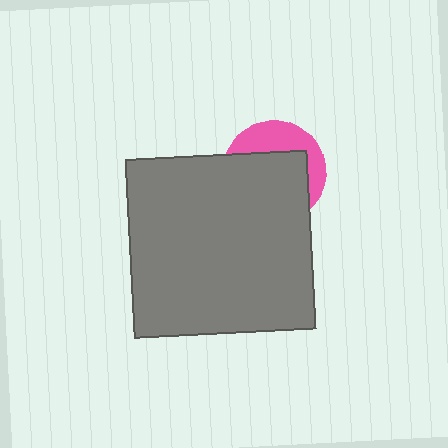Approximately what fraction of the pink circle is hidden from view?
Roughly 66% of the pink circle is hidden behind the gray rectangle.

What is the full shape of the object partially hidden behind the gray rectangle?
The partially hidden object is a pink circle.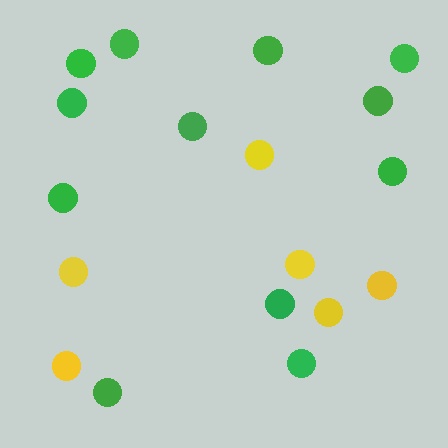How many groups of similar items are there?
There are 2 groups: one group of yellow circles (6) and one group of green circles (12).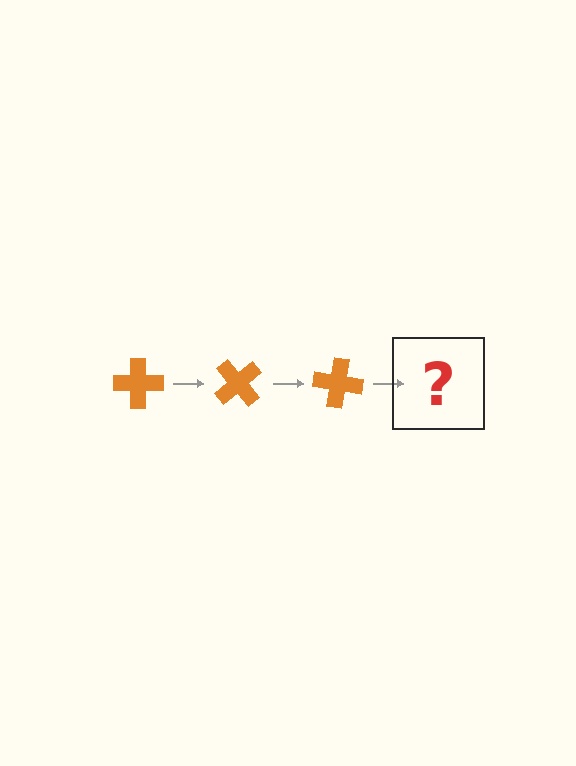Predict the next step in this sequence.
The next step is an orange cross rotated 150 degrees.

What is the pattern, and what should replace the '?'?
The pattern is that the cross rotates 50 degrees each step. The '?' should be an orange cross rotated 150 degrees.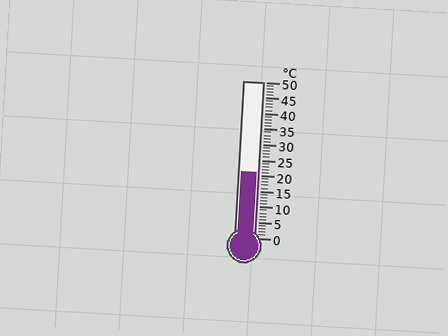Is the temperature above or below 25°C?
The temperature is below 25°C.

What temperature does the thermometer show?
The thermometer shows approximately 21°C.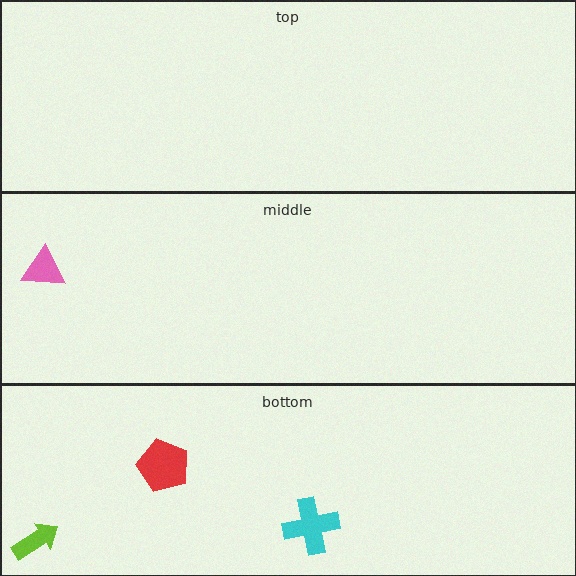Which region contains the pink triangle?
The middle region.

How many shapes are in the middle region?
1.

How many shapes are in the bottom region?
3.